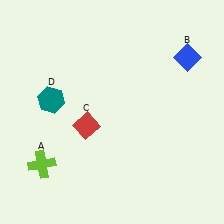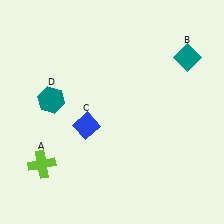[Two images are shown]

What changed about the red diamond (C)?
In Image 1, C is red. In Image 2, it changed to blue.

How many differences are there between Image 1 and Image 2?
There are 2 differences between the two images.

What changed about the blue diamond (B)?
In Image 1, B is blue. In Image 2, it changed to teal.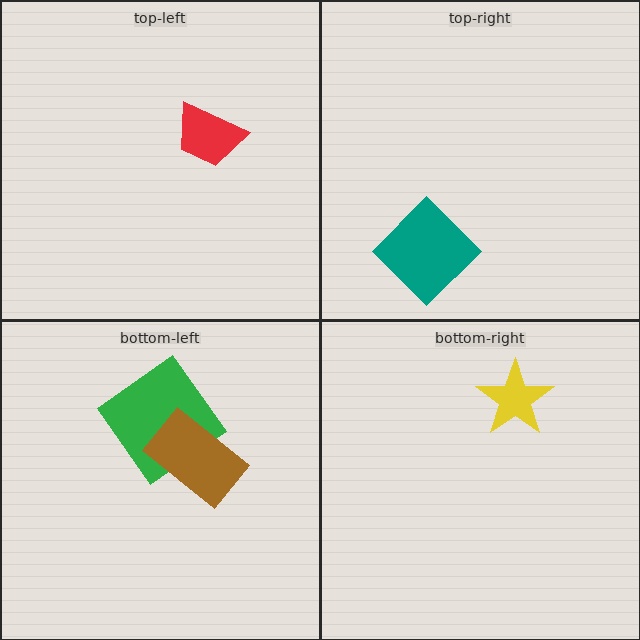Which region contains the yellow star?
The bottom-right region.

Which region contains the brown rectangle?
The bottom-left region.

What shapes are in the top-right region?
The teal diamond.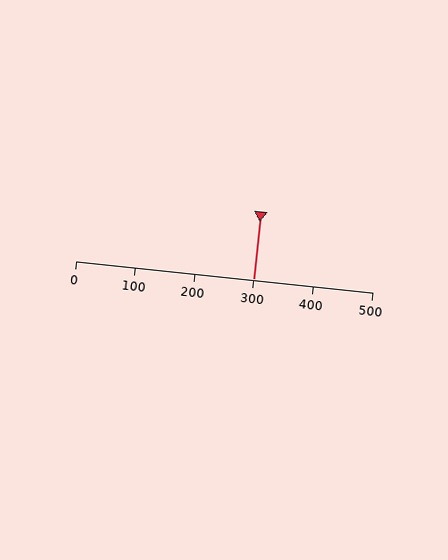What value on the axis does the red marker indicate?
The marker indicates approximately 300.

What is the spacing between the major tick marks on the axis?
The major ticks are spaced 100 apart.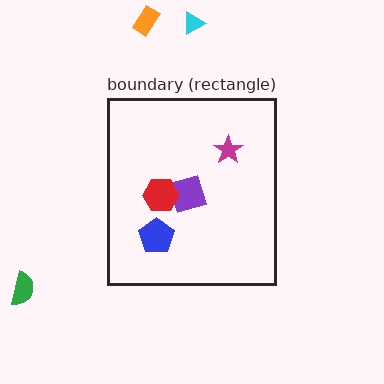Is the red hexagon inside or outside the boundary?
Inside.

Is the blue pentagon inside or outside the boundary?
Inside.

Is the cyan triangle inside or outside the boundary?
Outside.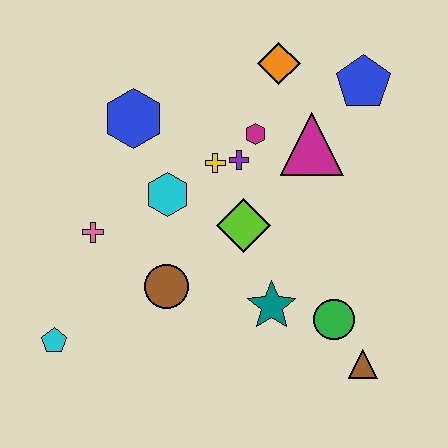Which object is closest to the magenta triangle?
The magenta hexagon is closest to the magenta triangle.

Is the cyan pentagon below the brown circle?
Yes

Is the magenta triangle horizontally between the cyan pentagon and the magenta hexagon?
No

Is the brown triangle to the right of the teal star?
Yes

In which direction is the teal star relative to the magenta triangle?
The teal star is below the magenta triangle.